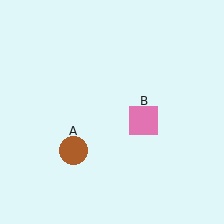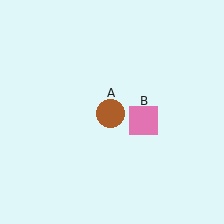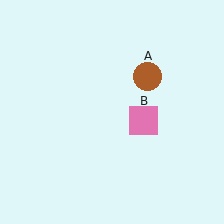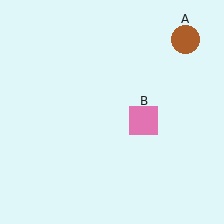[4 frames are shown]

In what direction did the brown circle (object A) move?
The brown circle (object A) moved up and to the right.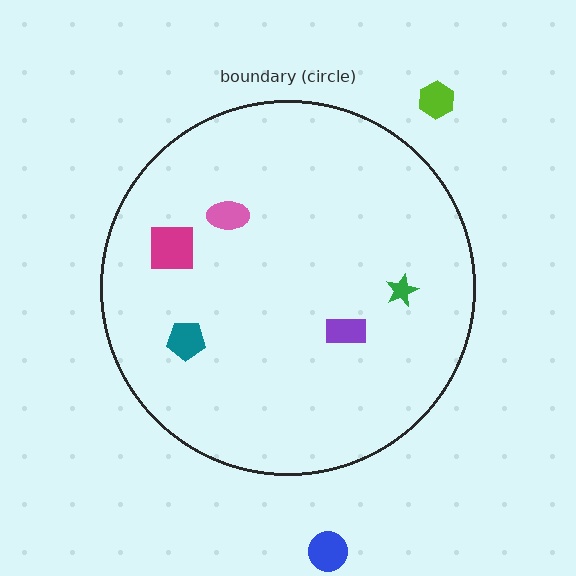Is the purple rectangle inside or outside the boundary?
Inside.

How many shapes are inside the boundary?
5 inside, 2 outside.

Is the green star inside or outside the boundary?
Inside.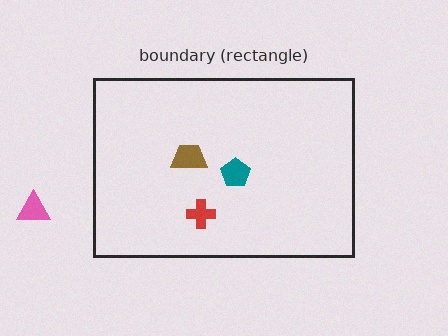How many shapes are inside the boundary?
3 inside, 1 outside.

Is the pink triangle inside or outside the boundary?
Outside.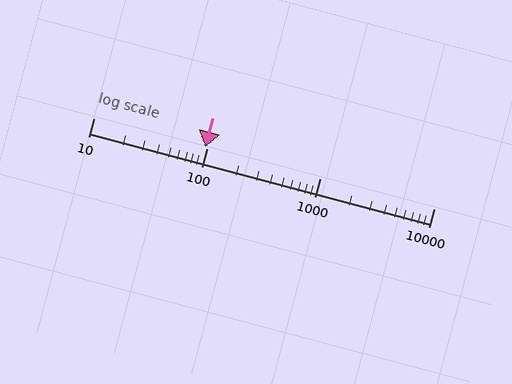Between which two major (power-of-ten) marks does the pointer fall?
The pointer is between 10 and 100.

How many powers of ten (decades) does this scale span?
The scale spans 3 decades, from 10 to 10000.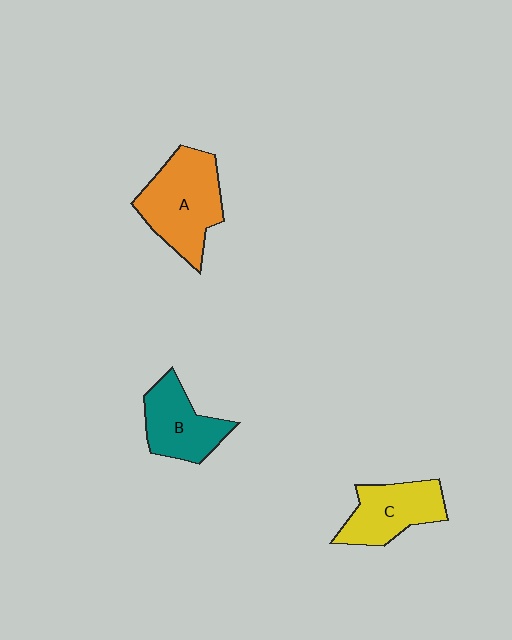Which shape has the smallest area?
Shape B (teal).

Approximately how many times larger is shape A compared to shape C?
Approximately 1.4 times.